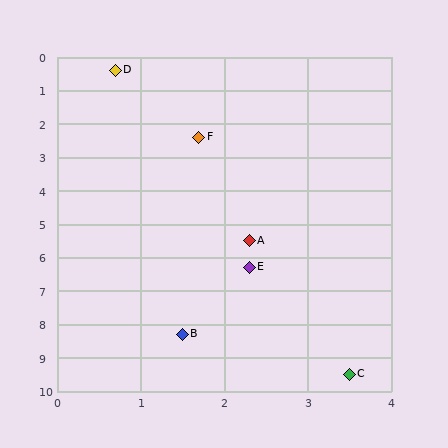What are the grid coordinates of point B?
Point B is at approximately (1.5, 8.3).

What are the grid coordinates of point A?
Point A is at approximately (2.3, 5.5).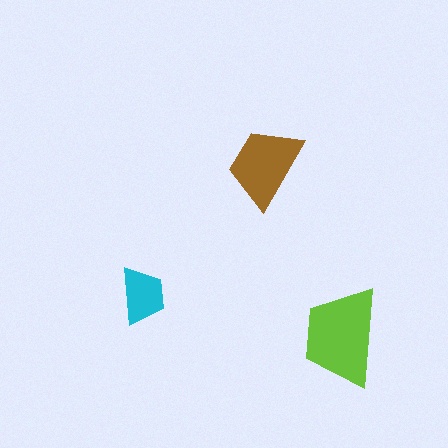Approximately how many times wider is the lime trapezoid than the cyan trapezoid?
About 1.5 times wider.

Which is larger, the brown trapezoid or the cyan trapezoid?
The brown one.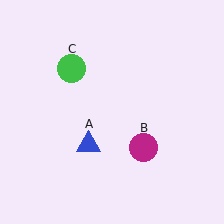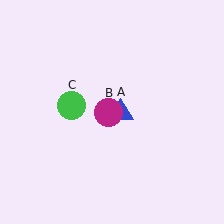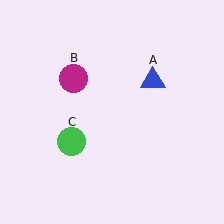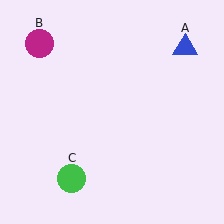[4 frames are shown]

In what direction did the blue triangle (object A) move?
The blue triangle (object A) moved up and to the right.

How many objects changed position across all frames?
3 objects changed position: blue triangle (object A), magenta circle (object B), green circle (object C).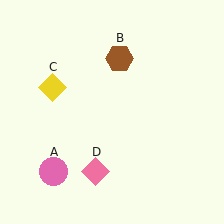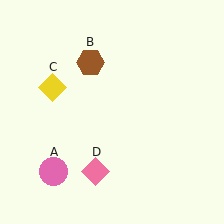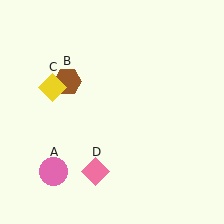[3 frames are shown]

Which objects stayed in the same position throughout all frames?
Pink circle (object A) and yellow diamond (object C) and pink diamond (object D) remained stationary.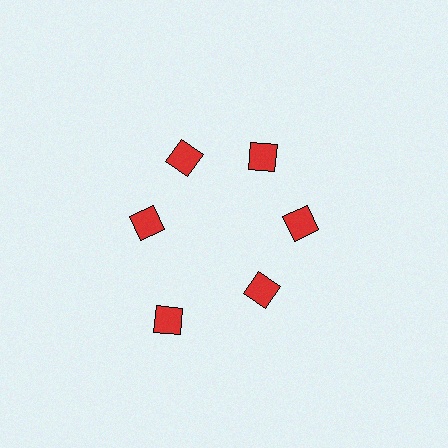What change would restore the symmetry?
The symmetry would be restored by moving it inward, back onto the ring so that all 6 diamonds sit at equal angles and equal distance from the center.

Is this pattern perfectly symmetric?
No. The 6 red diamonds are arranged in a ring, but one element near the 7 o'clock position is pushed outward from the center, breaking the 6-fold rotational symmetry.